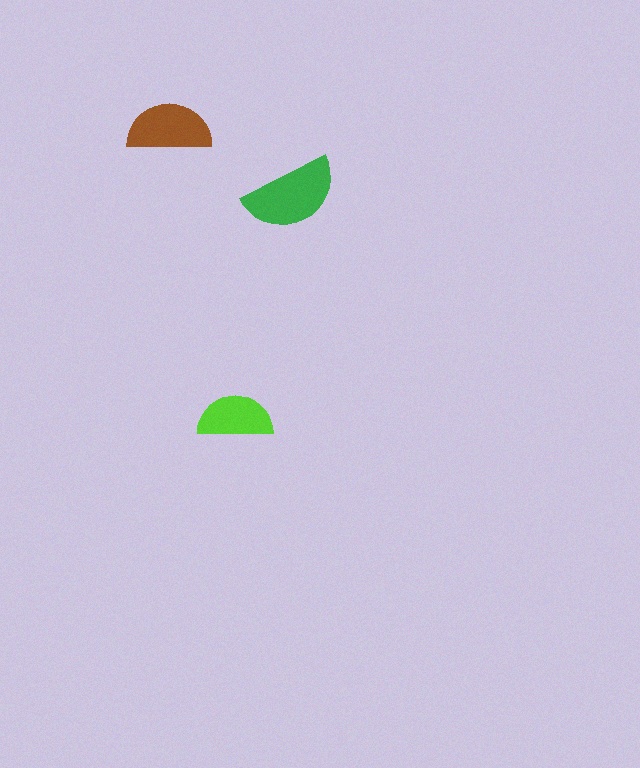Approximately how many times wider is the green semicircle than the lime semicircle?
About 1.5 times wider.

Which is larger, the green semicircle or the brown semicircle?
The green one.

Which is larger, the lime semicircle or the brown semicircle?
The brown one.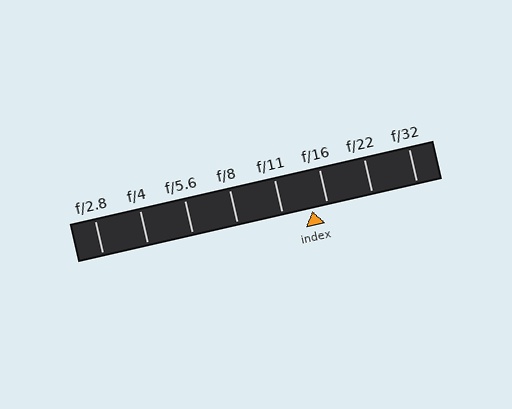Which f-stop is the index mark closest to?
The index mark is closest to f/16.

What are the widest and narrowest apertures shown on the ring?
The widest aperture shown is f/2.8 and the narrowest is f/32.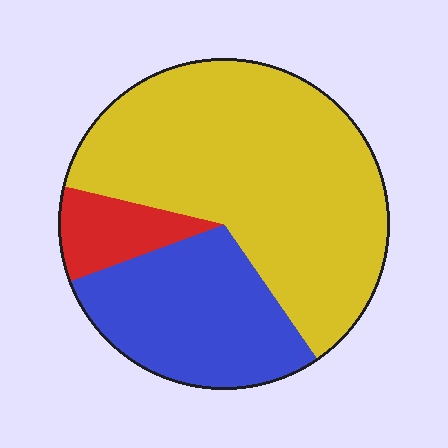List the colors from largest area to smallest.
From largest to smallest: yellow, blue, red.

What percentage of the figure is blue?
Blue takes up between a quarter and a half of the figure.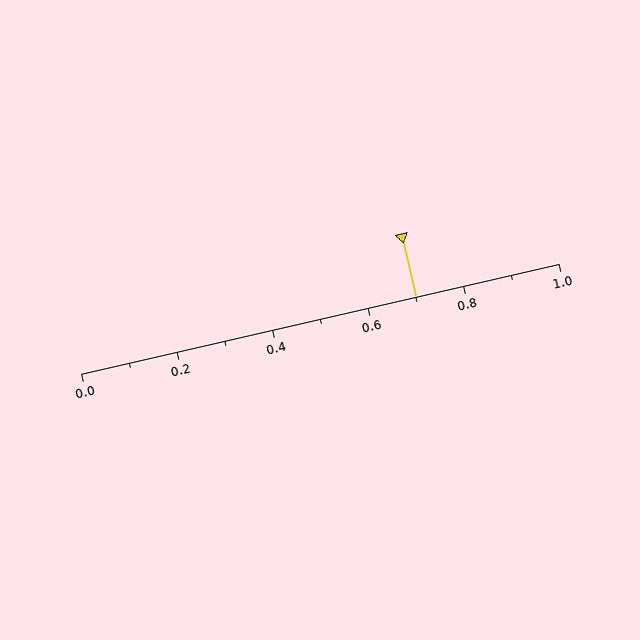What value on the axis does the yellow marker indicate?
The marker indicates approximately 0.7.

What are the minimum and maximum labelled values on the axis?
The axis runs from 0.0 to 1.0.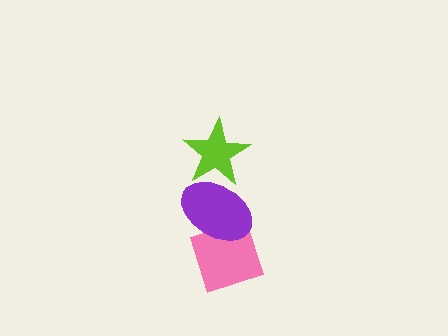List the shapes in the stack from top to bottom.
From top to bottom: the lime star, the purple ellipse, the pink diamond.